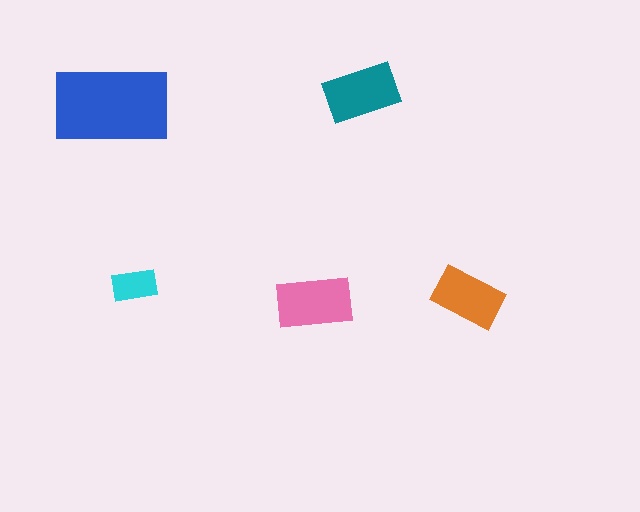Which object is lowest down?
The pink rectangle is bottommost.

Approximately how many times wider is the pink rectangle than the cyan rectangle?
About 1.5 times wider.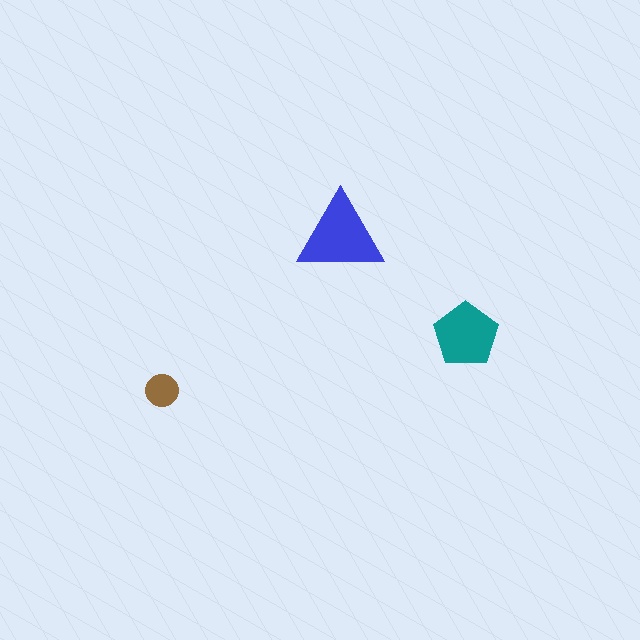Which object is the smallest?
The brown circle.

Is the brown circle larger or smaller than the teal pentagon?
Smaller.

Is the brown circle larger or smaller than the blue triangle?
Smaller.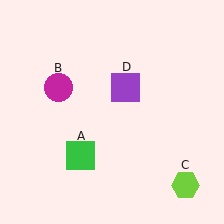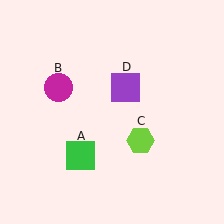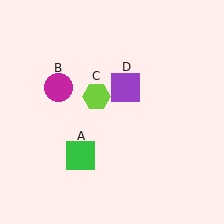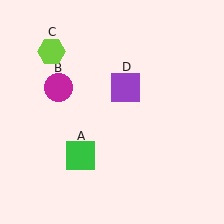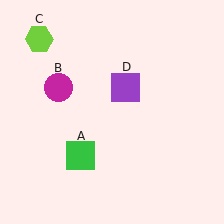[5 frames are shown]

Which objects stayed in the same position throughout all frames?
Green square (object A) and magenta circle (object B) and purple square (object D) remained stationary.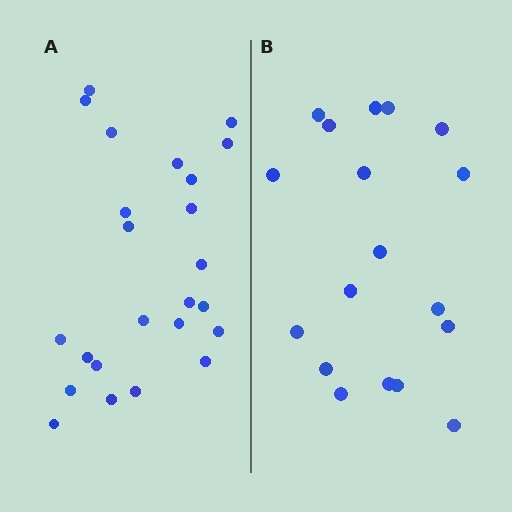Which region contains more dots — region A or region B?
Region A (the left region) has more dots.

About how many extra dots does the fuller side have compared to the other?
Region A has about 6 more dots than region B.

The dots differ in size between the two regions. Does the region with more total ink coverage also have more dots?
No. Region B has more total ink coverage because its dots are larger, but region A actually contains more individual dots. Total area can be misleading — the number of items is what matters here.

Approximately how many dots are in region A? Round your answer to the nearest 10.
About 20 dots. (The exact count is 24, which rounds to 20.)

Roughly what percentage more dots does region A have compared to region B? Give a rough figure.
About 35% more.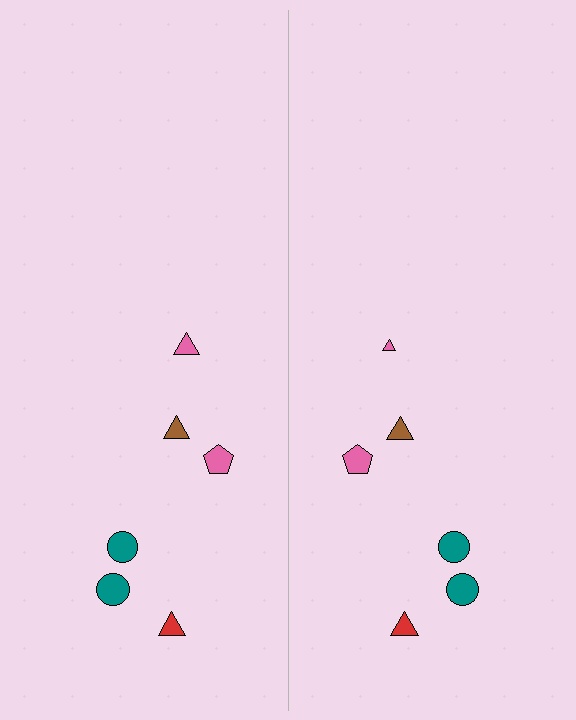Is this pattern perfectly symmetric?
No, the pattern is not perfectly symmetric. The pink triangle on the right side has a different size than its mirror counterpart.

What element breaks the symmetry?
The pink triangle on the right side has a different size than its mirror counterpart.